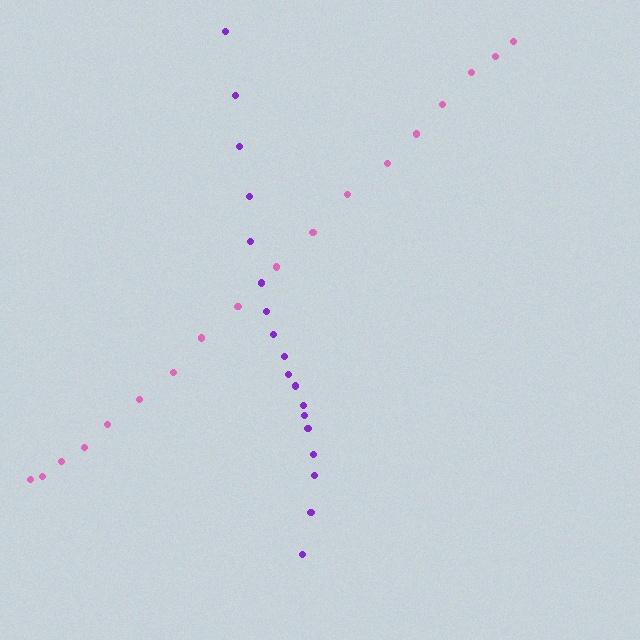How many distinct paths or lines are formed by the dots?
There are 2 distinct paths.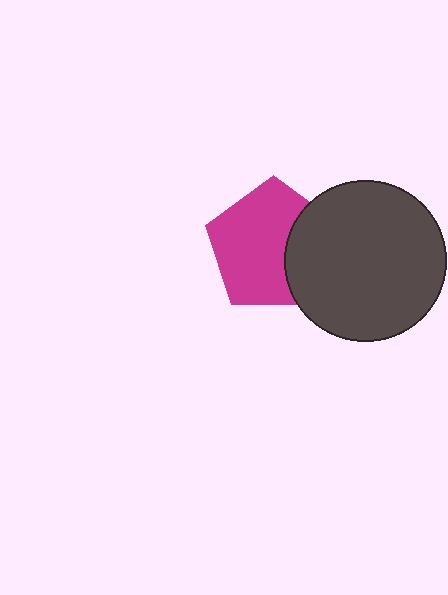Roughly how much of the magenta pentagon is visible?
Most of it is visible (roughly 68%).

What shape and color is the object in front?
The object in front is a dark gray circle.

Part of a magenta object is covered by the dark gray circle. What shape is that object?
It is a pentagon.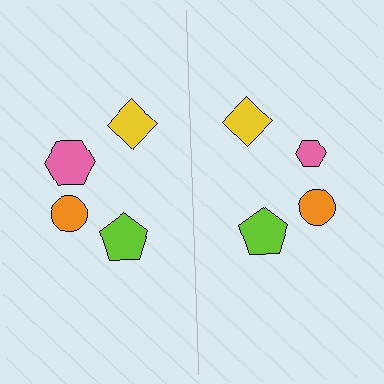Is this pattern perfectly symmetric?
No, the pattern is not perfectly symmetric. The pink hexagon on the right side has a different size than its mirror counterpart.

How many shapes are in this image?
There are 8 shapes in this image.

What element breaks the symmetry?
The pink hexagon on the right side has a different size than its mirror counterpart.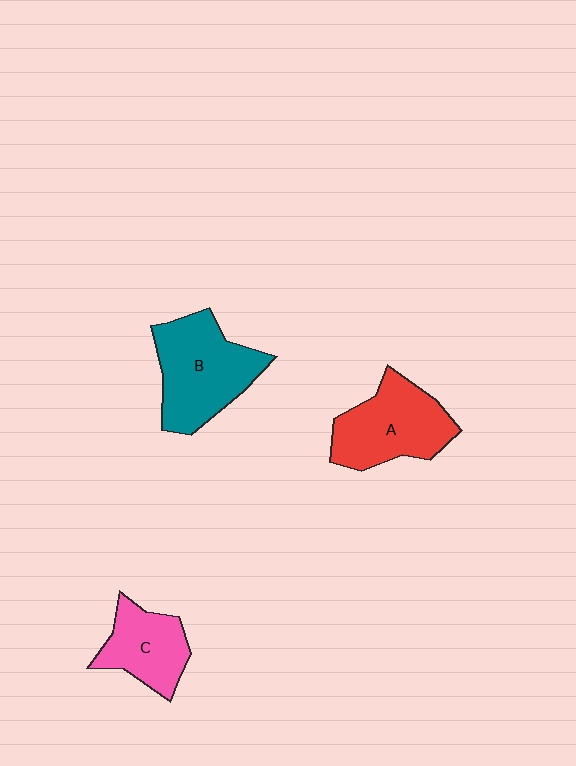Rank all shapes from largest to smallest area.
From largest to smallest: B (teal), A (red), C (pink).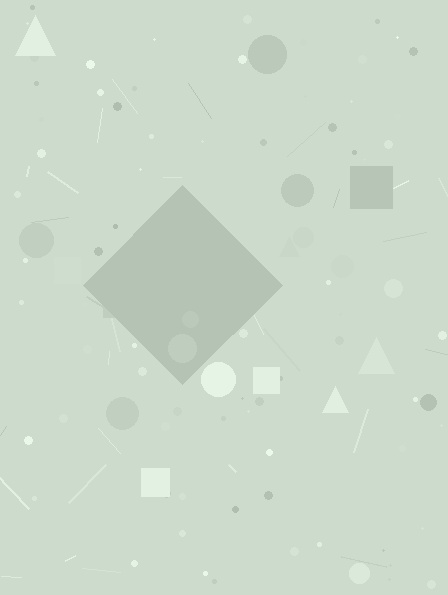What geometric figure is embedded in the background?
A diamond is embedded in the background.